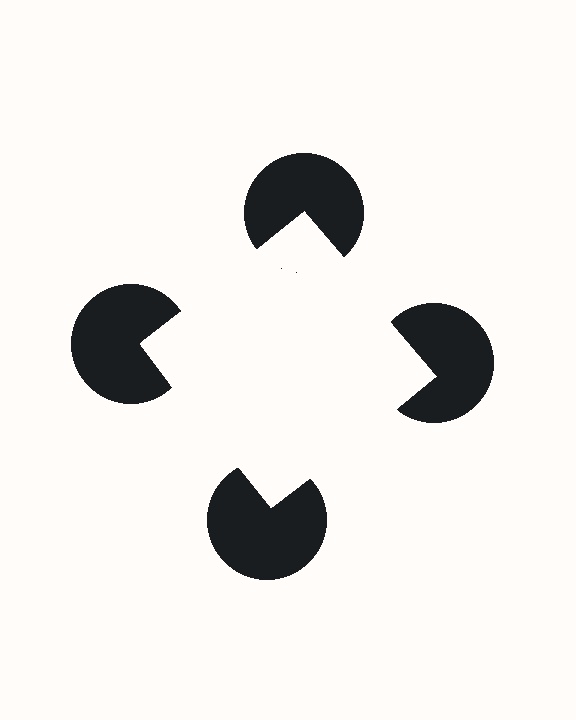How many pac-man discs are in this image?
There are 4 — one at each vertex of the illusory square.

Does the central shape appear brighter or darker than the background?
It typically appears slightly brighter than the background, even though no actual brightness change is drawn.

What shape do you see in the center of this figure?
An illusory square — its edges are inferred from the aligned wedge cuts in the pac-man discs, not physically drawn.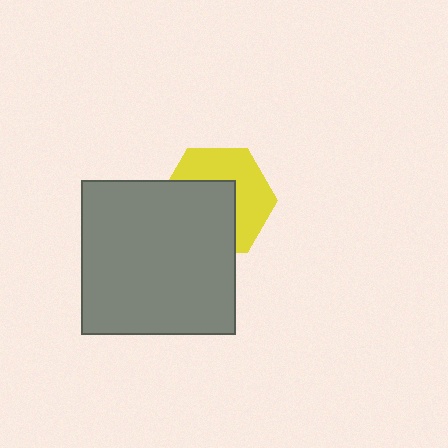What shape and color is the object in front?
The object in front is a gray square.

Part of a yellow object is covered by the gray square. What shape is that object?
It is a hexagon.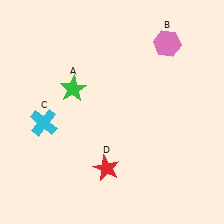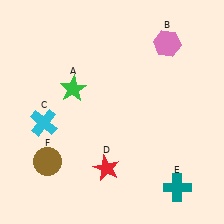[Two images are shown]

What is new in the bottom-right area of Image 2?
A teal cross (E) was added in the bottom-right area of Image 2.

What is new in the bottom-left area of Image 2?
A brown circle (F) was added in the bottom-left area of Image 2.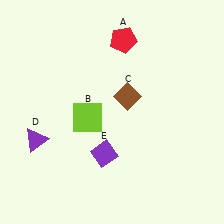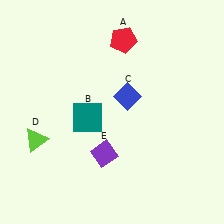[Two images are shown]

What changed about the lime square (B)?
In Image 1, B is lime. In Image 2, it changed to teal.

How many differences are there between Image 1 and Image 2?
There are 3 differences between the two images.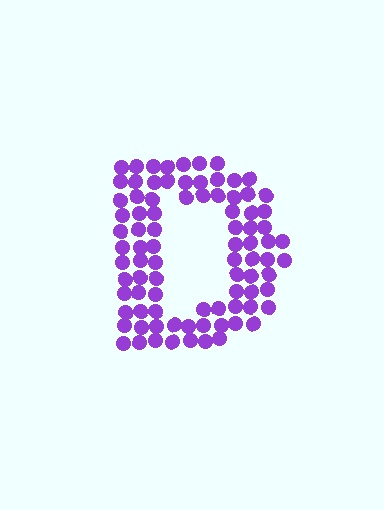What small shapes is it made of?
It is made of small circles.